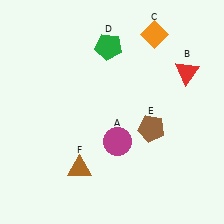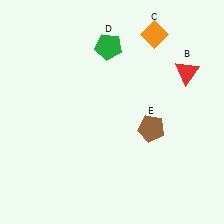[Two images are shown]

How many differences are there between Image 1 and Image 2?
There are 2 differences between the two images.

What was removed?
The magenta circle (A), the brown triangle (F) were removed in Image 2.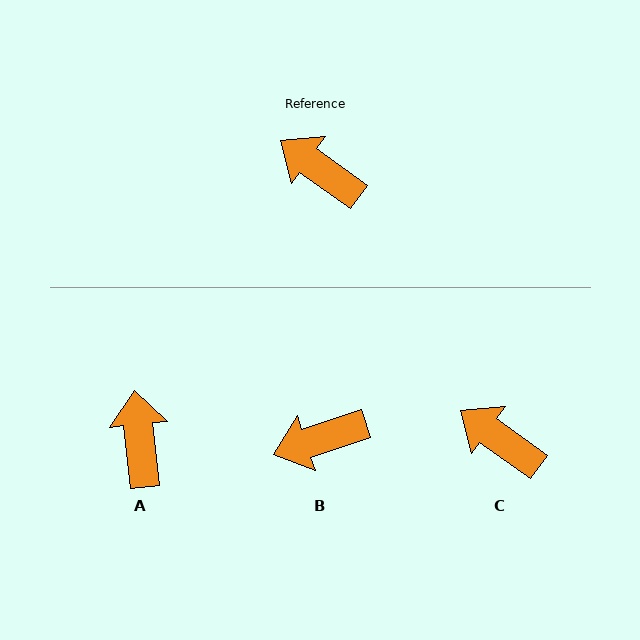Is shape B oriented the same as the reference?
No, it is off by about 54 degrees.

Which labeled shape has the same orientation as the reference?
C.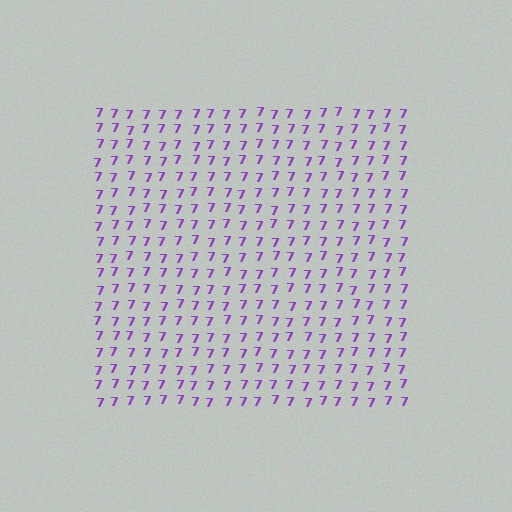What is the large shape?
The large shape is a square.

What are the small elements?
The small elements are digit 7's.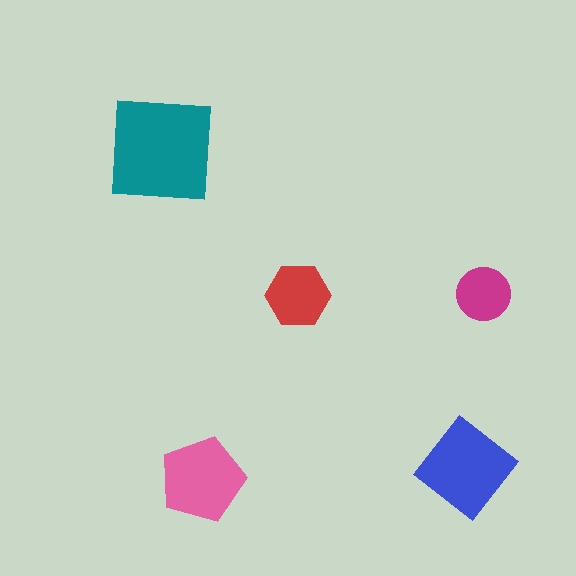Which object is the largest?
The teal square.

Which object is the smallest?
The magenta circle.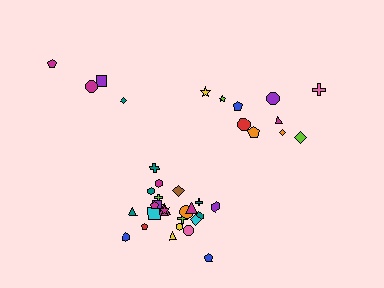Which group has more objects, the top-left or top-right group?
The top-right group.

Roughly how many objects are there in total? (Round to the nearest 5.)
Roughly 40 objects in total.